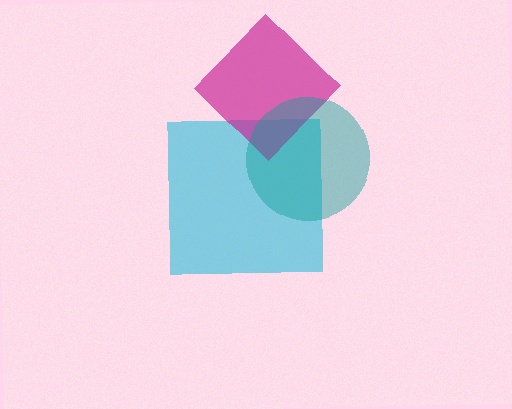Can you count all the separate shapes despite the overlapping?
Yes, there are 3 separate shapes.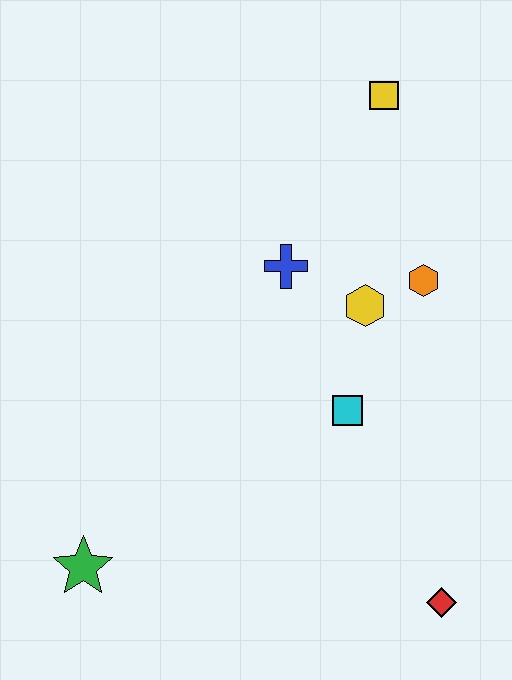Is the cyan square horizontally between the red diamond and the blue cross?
Yes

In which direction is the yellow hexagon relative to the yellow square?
The yellow hexagon is below the yellow square.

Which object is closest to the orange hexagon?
The yellow hexagon is closest to the orange hexagon.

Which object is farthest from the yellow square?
The green star is farthest from the yellow square.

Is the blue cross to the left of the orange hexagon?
Yes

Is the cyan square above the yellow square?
No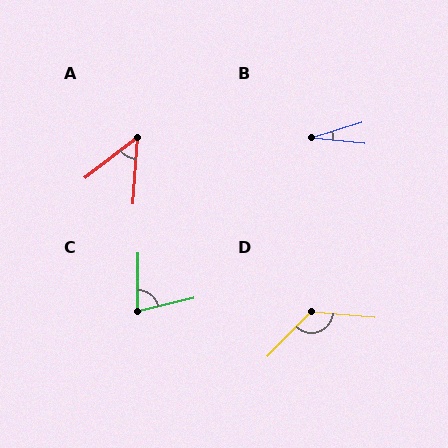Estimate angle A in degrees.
Approximately 48 degrees.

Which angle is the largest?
D, at approximately 130 degrees.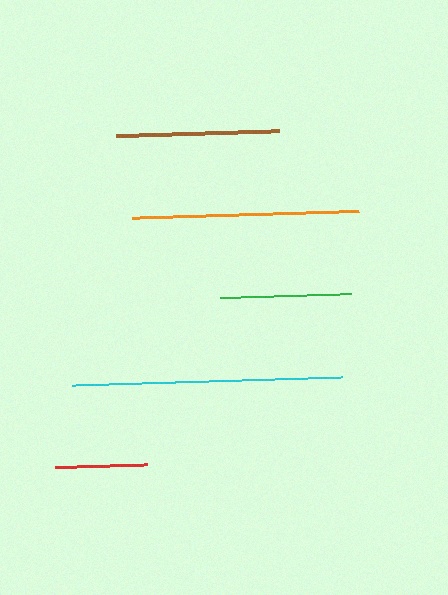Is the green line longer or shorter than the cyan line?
The cyan line is longer than the green line.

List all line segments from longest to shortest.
From longest to shortest: cyan, orange, brown, green, red.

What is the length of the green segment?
The green segment is approximately 131 pixels long.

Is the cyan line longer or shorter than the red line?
The cyan line is longer than the red line.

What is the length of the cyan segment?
The cyan segment is approximately 271 pixels long.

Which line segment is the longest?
The cyan line is the longest at approximately 271 pixels.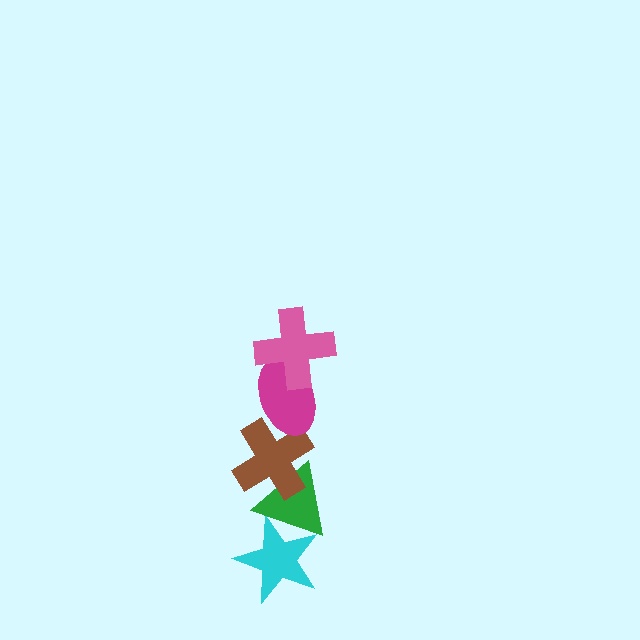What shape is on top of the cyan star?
The green triangle is on top of the cyan star.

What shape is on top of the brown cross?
The magenta ellipse is on top of the brown cross.